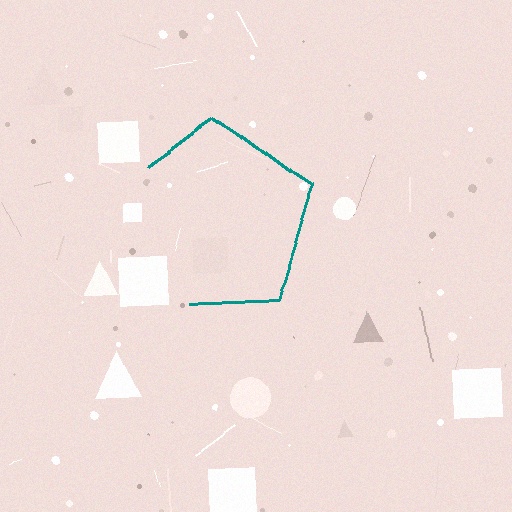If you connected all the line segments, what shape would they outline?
They would outline a pentagon.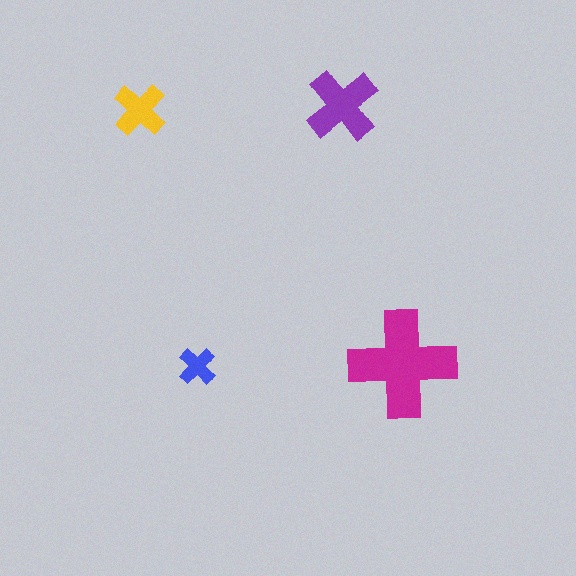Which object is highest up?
The yellow cross is topmost.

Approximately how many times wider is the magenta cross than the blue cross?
About 3 times wider.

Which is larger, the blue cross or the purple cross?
The purple one.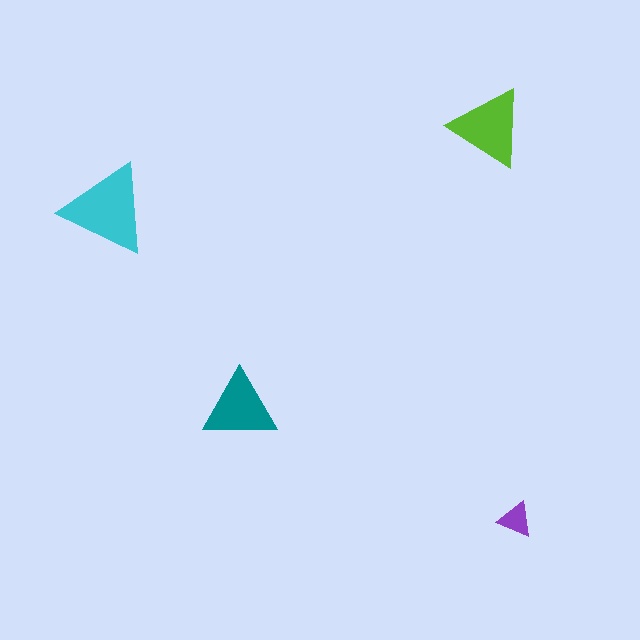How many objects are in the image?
There are 4 objects in the image.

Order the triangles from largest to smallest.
the cyan one, the lime one, the teal one, the purple one.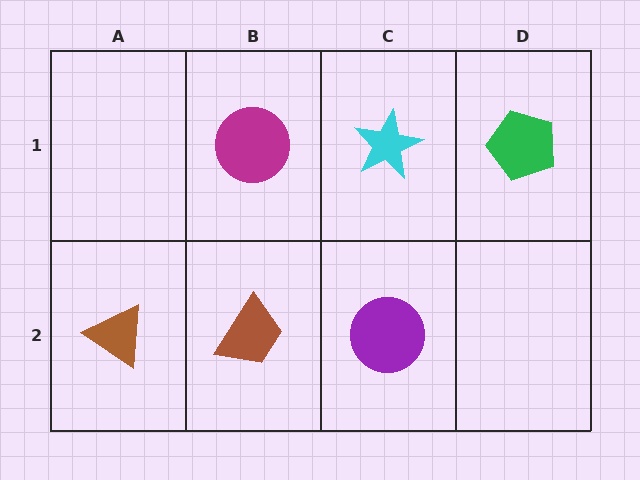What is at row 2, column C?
A purple circle.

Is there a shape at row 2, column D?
No, that cell is empty.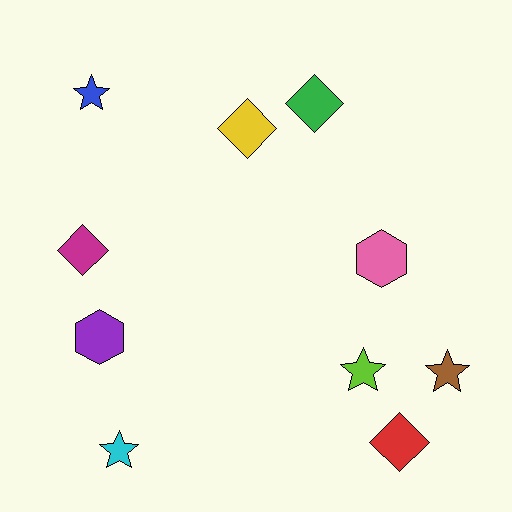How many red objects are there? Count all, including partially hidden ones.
There is 1 red object.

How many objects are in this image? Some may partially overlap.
There are 10 objects.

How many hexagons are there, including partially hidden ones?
There are 2 hexagons.